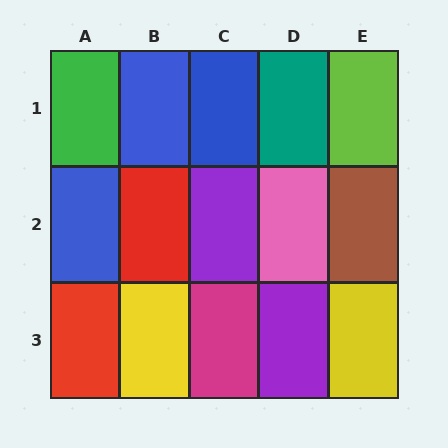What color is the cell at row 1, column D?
Teal.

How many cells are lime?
1 cell is lime.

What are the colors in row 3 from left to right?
Red, yellow, magenta, purple, yellow.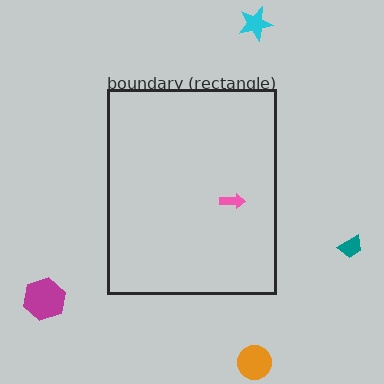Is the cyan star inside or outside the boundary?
Outside.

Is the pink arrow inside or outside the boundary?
Inside.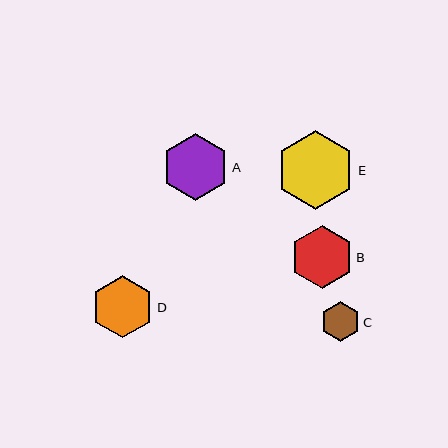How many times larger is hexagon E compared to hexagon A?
Hexagon E is approximately 1.2 times the size of hexagon A.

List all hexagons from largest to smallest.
From largest to smallest: E, A, B, D, C.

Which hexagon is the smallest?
Hexagon C is the smallest with a size of approximately 40 pixels.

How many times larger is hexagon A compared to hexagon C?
Hexagon A is approximately 1.7 times the size of hexagon C.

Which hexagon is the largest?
Hexagon E is the largest with a size of approximately 79 pixels.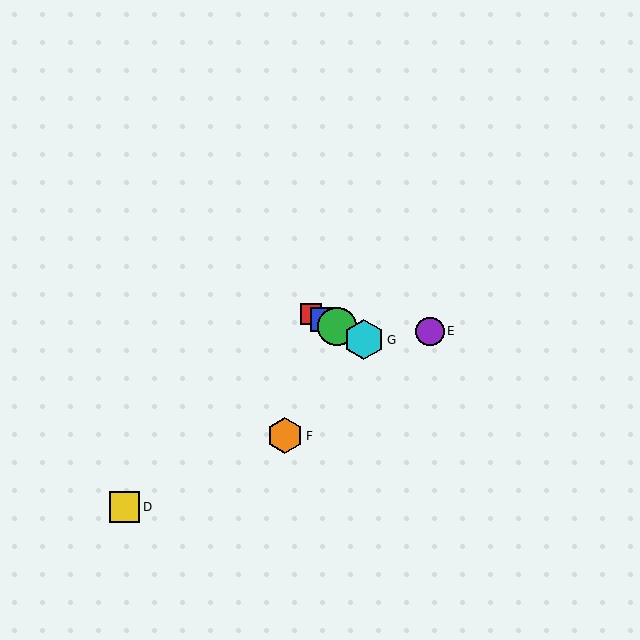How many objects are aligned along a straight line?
4 objects (A, B, C, G) are aligned along a straight line.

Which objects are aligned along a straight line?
Objects A, B, C, G are aligned along a straight line.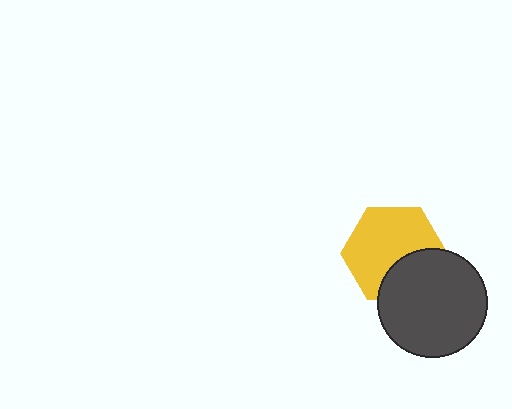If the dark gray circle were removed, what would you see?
You would see the complete yellow hexagon.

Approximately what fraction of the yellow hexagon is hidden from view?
Roughly 32% of the yellow hexagon is hidden behind the dark gray circle.